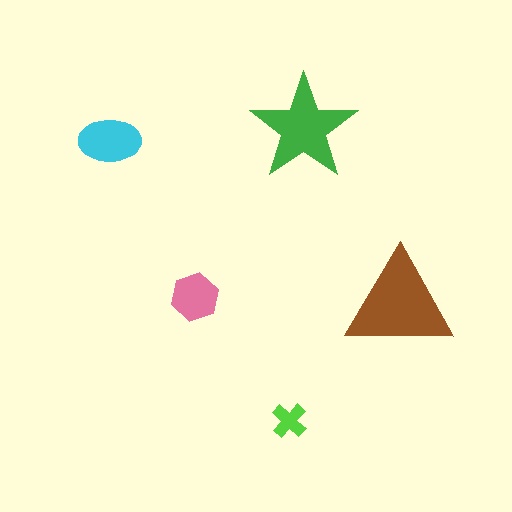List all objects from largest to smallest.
The brown triangle, the green star, the cyan ellipse, the pink hexagon, the lime cross.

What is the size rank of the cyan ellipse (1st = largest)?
3rd.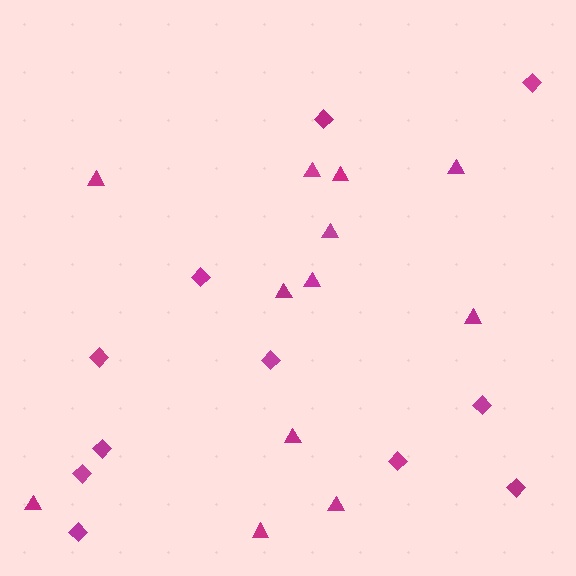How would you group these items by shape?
There are 2 groups: one group of diamonds (11) and one group of triangles (12).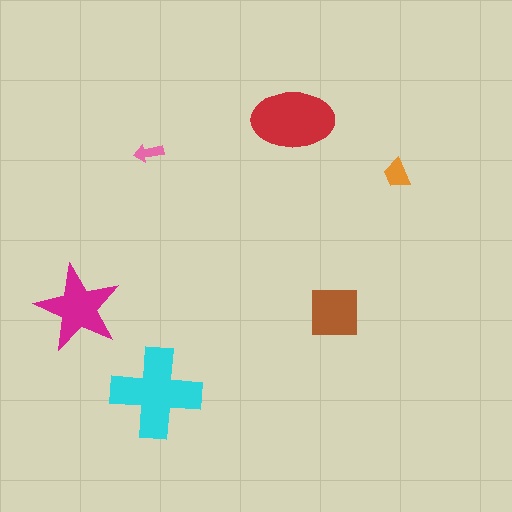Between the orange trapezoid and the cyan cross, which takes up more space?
The cyan cross.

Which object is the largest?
The cyan cross.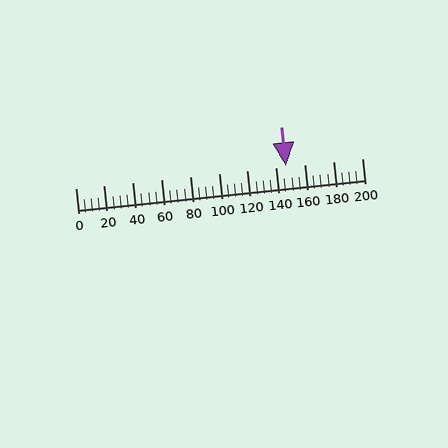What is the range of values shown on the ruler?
The ruler shows values from 0 to 200.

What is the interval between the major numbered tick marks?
The major tick marks are spaced 20 units apart.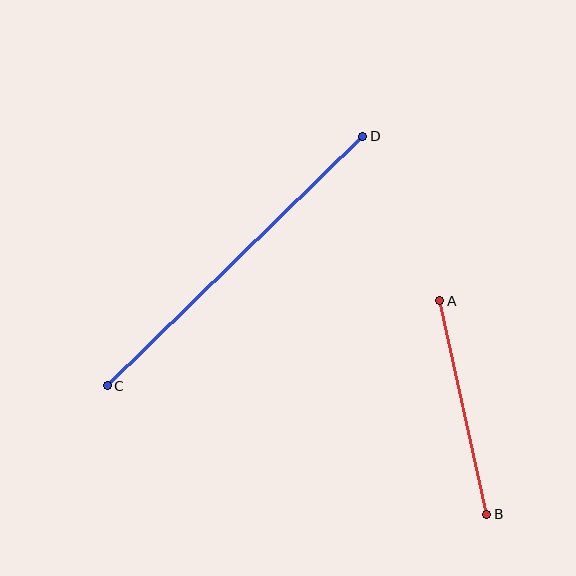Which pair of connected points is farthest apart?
Points C and D are farthest apart.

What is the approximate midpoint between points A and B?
The midpoint is at approximately (463, 408) pixels.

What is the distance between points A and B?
The distance is approximately 218 pixels.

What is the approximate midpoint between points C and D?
The midpoint is at approximately (235, 261) pixels.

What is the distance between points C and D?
The distance is approximately 357 pixels.